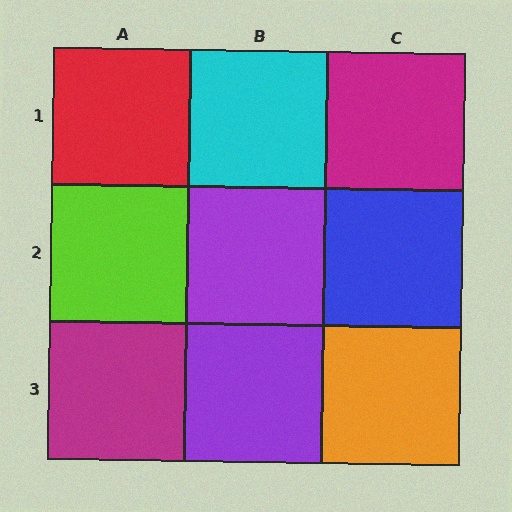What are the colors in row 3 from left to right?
Magenta, purple, orange.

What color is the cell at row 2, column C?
Blue.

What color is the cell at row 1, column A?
Red.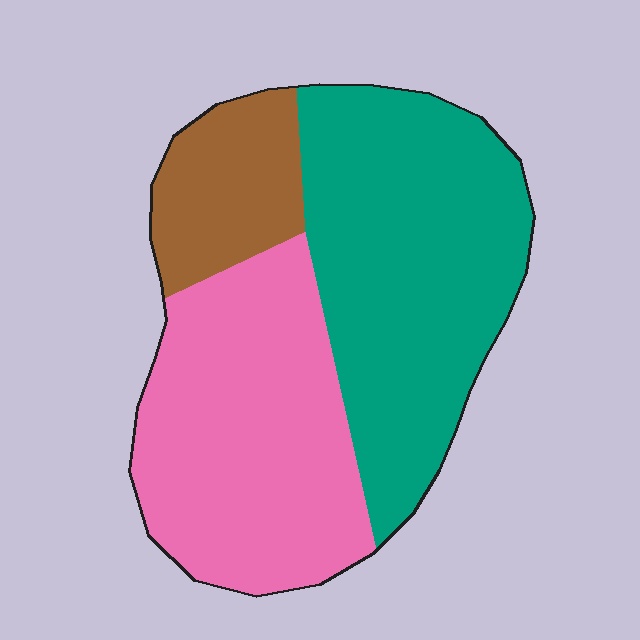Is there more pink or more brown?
Pink.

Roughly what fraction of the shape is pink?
Pink covers 40% of the shape.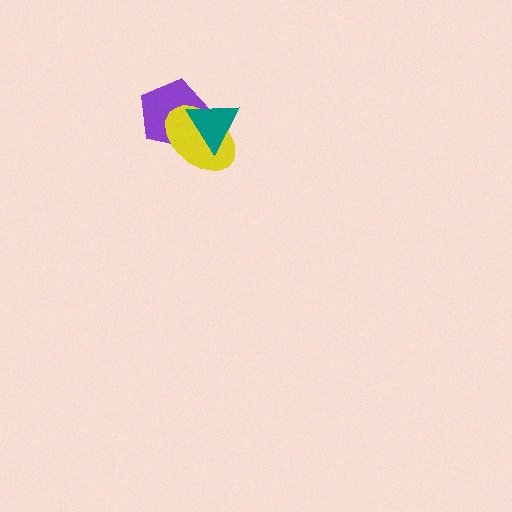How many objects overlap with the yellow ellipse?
2 objects overlap with the yellow ellipse.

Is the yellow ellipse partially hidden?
Yes, it is partially covered by another shape.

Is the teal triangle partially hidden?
No, no other shape covers it.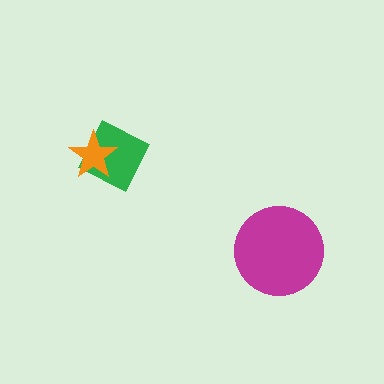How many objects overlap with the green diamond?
1 object overlaps with the green diamond.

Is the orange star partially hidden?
No, no other shape covers it.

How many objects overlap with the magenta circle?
0 objects overlap with the magenta circle.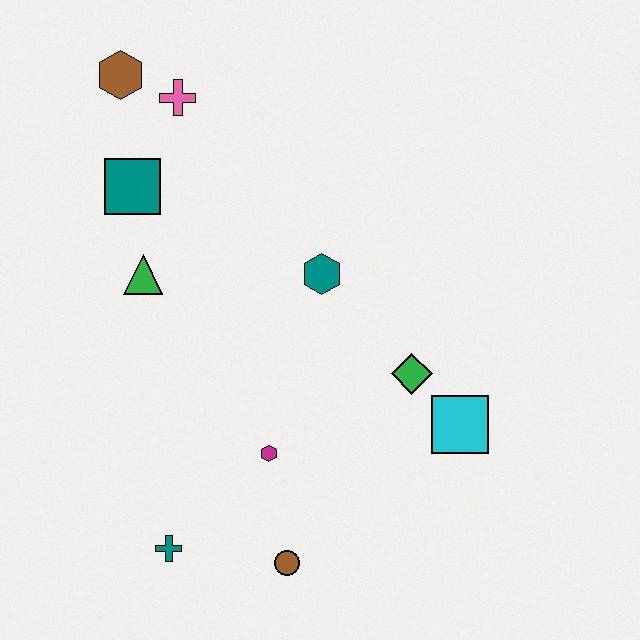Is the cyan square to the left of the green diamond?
No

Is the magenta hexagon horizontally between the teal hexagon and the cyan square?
No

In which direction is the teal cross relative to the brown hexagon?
The teal cross is below the brown hexagon.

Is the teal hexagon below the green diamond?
No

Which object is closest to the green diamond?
The cyan square is closest to the green diamond.